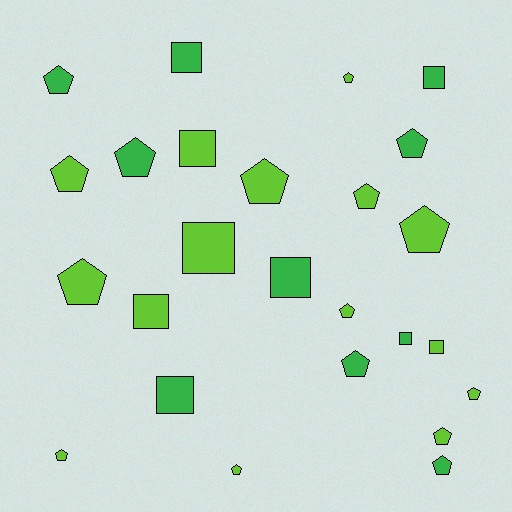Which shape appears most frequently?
Pentagon, with 16 objects.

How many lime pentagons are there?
There are 11 lime pentagons.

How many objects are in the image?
There are 25 objects.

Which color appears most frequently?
Lime, with 15 objects.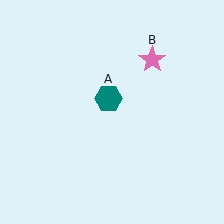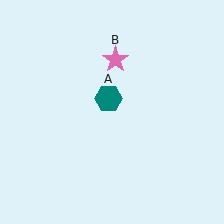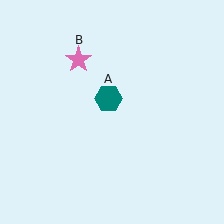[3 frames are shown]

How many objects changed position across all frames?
1 object changed position: pink star (object B).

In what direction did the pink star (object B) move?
The pink star (object B) moved left.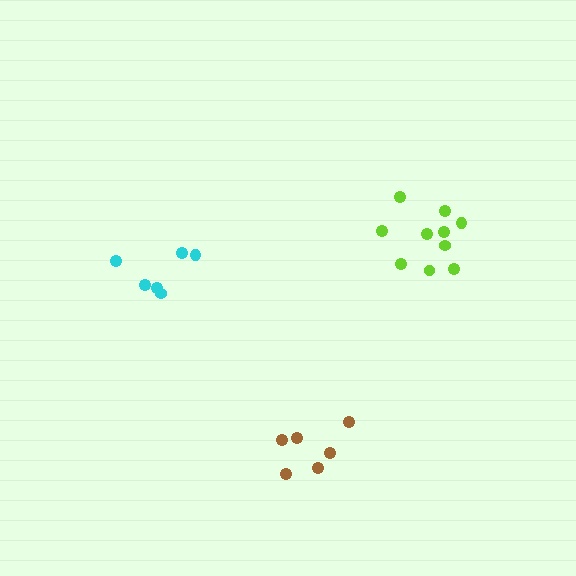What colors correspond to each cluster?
The clusters are colored: lime, cyan, brown.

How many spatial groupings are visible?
There are 3 spatial groupings.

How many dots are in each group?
Group 1: 10 dots, Group 2: 6 dots, Group 3: 6 dots (22 total).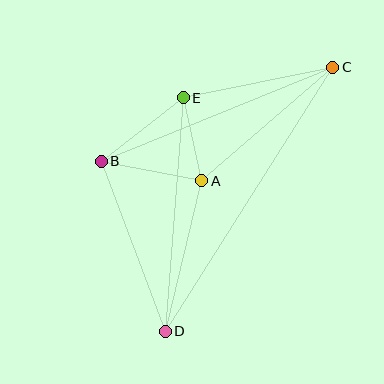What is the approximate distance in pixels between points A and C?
The distance between A and C is approximately 173 pixels.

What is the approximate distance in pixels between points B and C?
The distance between B and C is approximately 250 pixels.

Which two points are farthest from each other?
Points C and D are farthest from each other.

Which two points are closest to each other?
Points A and E are closest to each other.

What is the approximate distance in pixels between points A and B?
The distance between A and B is approximately 102 pixels.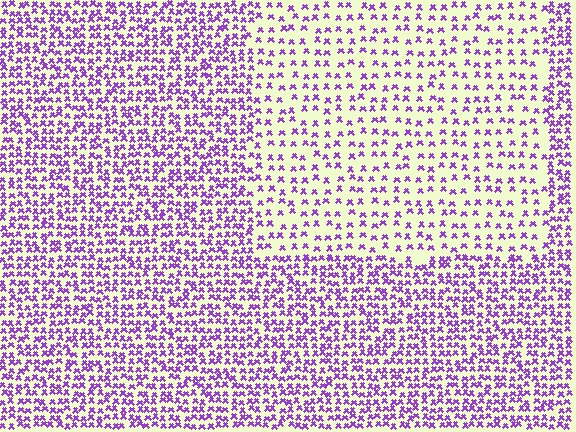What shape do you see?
I see a rectangle.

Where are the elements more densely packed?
The elements are more densely packed outside the rectangle boundary.